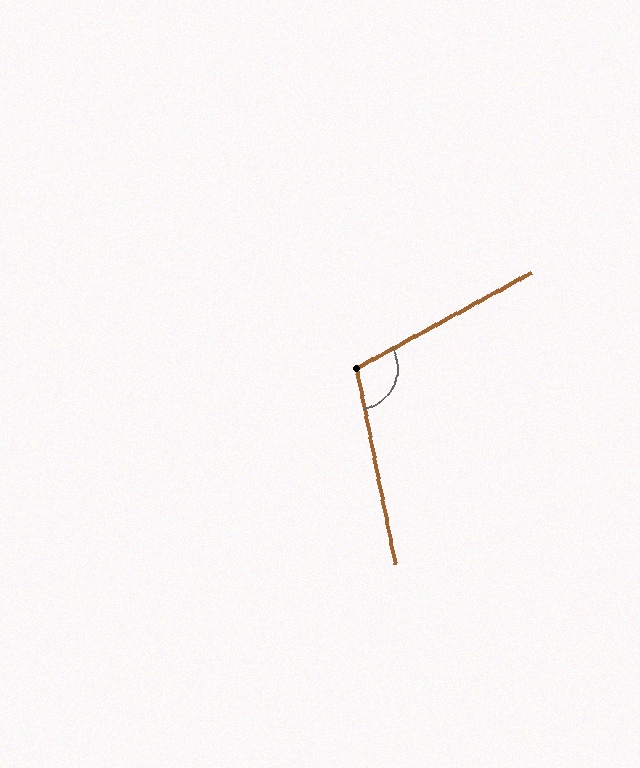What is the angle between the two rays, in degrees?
Approximately 108 degrees.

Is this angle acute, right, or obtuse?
It is obtuse.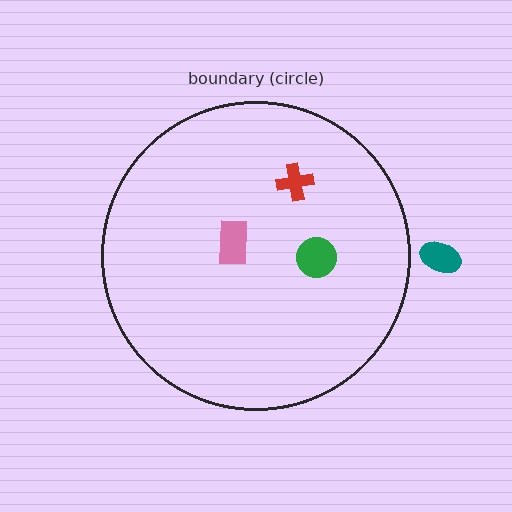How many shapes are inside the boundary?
3 inside, 1 outside.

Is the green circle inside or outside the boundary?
Inside.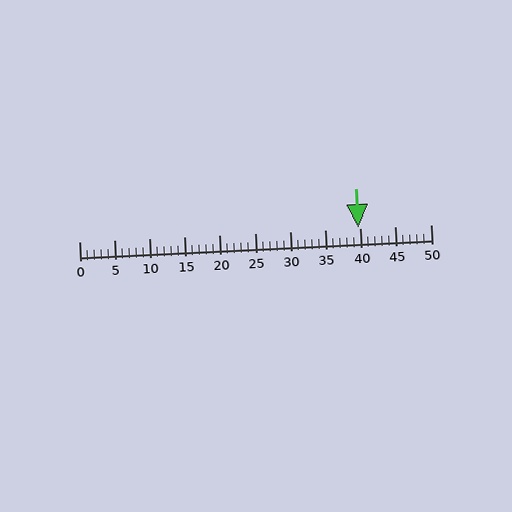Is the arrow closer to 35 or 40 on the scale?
The arrow is closer to 40.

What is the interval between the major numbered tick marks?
The major tick marks are spaced 5 units apart.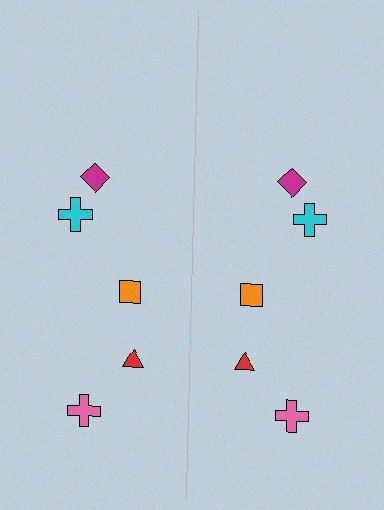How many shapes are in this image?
There are 10 shapes in this image.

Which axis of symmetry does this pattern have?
The pattern has a vertical axis of symmetry running through the center of the image.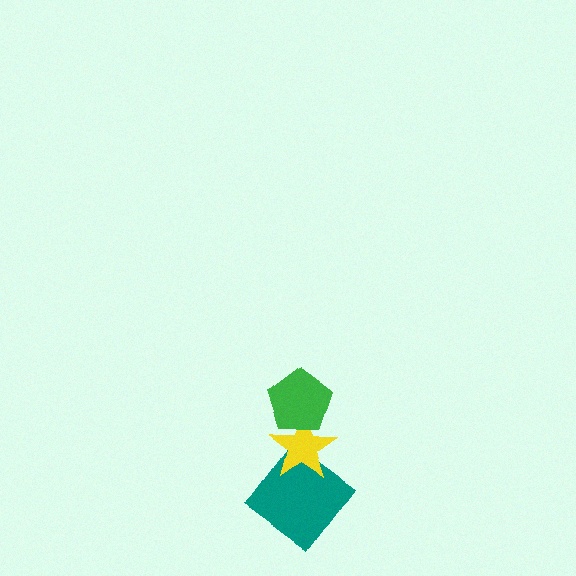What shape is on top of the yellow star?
The green pentagon is on top of the yellow star.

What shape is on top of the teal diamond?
The yellow star is on top of the teal diamond.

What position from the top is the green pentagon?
The green pentagon is 1st from the top.